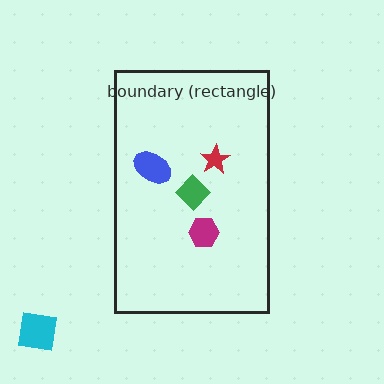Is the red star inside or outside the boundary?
Inside.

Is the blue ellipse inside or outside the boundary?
Inside.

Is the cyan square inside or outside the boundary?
Outside.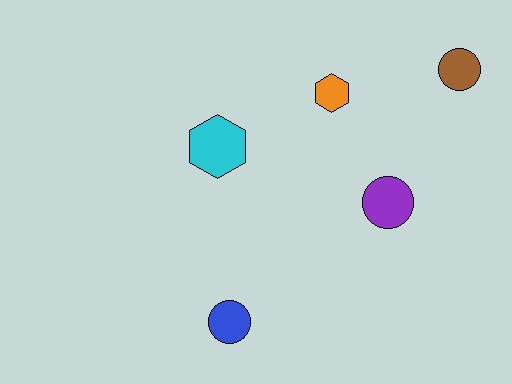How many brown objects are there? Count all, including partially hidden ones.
There is 1 brown object.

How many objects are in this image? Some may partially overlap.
There are 5 objects.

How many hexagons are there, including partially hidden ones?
There are 2 hexagons.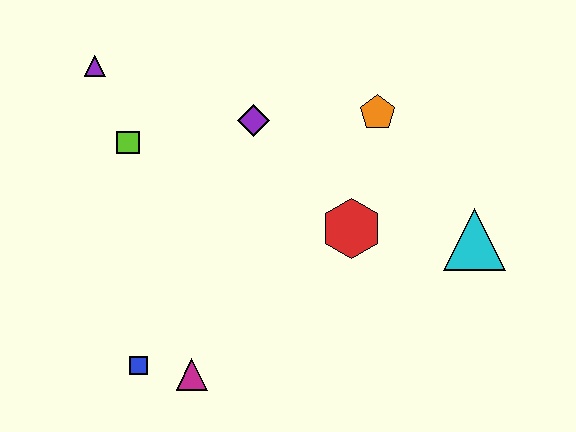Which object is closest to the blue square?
The magenta triangle is closest to the blue square.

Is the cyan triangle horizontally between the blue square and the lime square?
No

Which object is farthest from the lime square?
The cyan triangle is farthest from the lime square.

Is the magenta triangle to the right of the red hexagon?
No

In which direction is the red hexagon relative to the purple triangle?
The red hexagon is to the right of the purple triangle.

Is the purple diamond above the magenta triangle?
Yes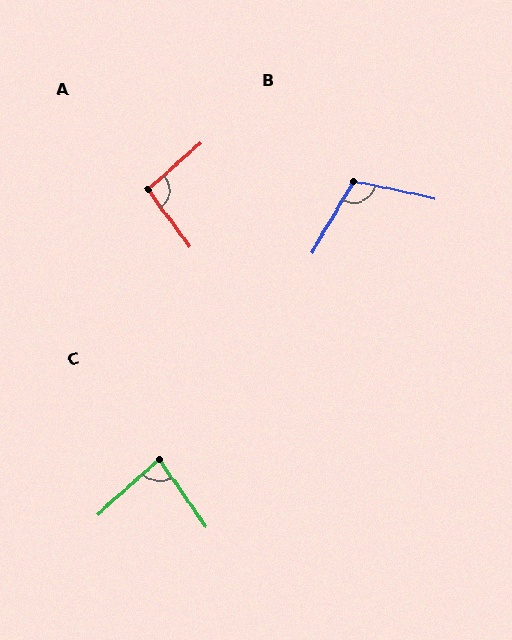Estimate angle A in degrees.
Approximately 96 degrees.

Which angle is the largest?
B, at approximately 108 degrees.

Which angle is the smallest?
C, at approximately 83 degrees.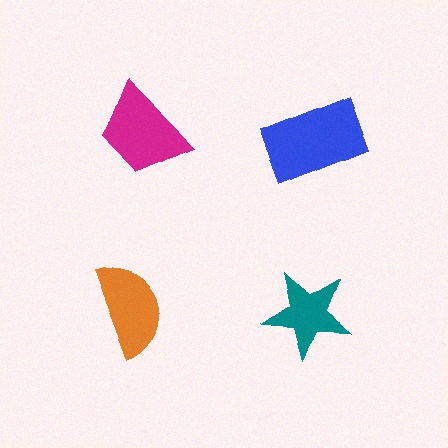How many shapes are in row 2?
2 shapes.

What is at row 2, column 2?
A teal star.